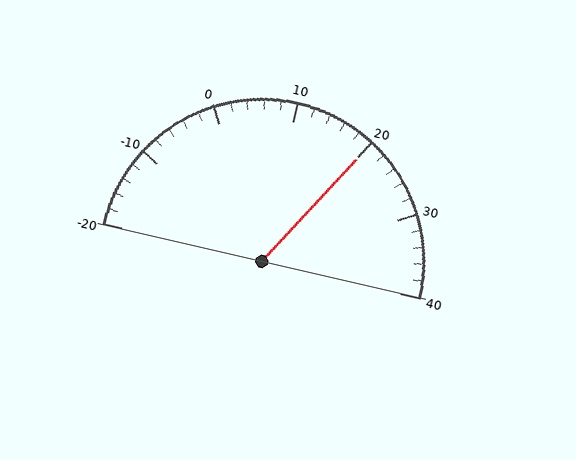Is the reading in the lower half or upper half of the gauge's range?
The reading is in the upper half of the range (-20 to 40).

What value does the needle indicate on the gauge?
The needle indicates approximately 20.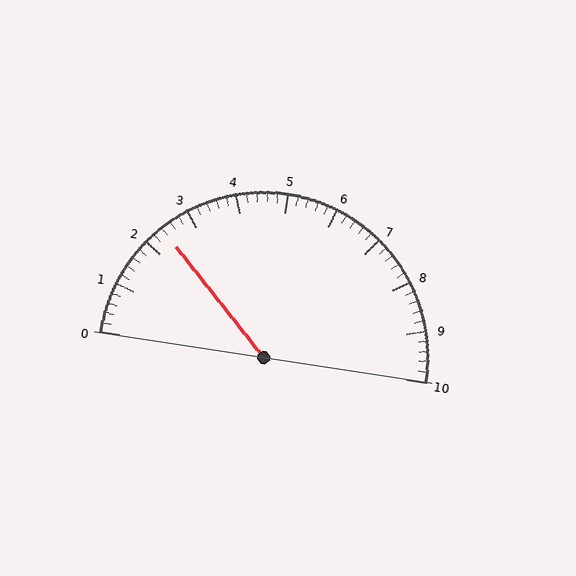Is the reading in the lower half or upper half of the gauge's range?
The reading is in the lower half of the range (0 to 10).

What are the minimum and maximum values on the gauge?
The gauge ranges from 0 to 10.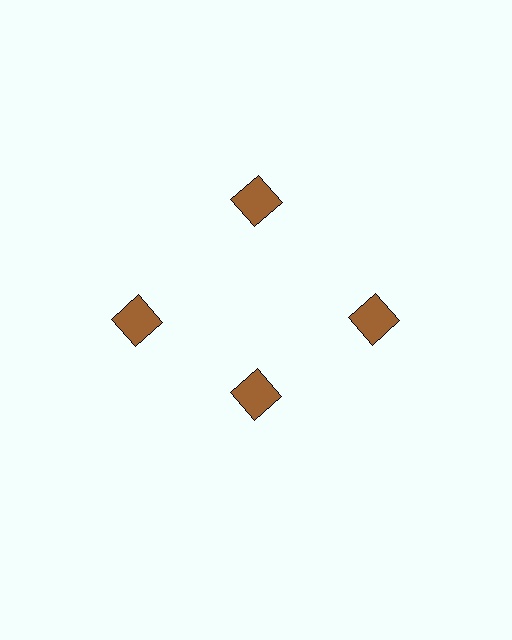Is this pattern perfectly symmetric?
No. The 4 brown squares are arranged in a ring, but one element near the 6 o'clock position is pulled inward toward the center, breaking the 4-fold rotational symmetry.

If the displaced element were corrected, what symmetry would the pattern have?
It would have 4-fold rotational symmetry — the pattern would map onto itself every 90 degrees.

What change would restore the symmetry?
The symmetry would be restored by moving it outward, back onto the ring so that all 4 squares sit at equal angles and equal distance from the center.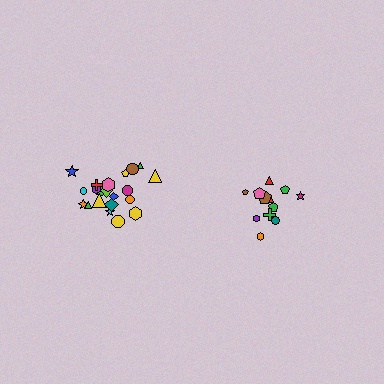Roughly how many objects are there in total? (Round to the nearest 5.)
Roughly 35 objects in total.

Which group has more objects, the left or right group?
The left group.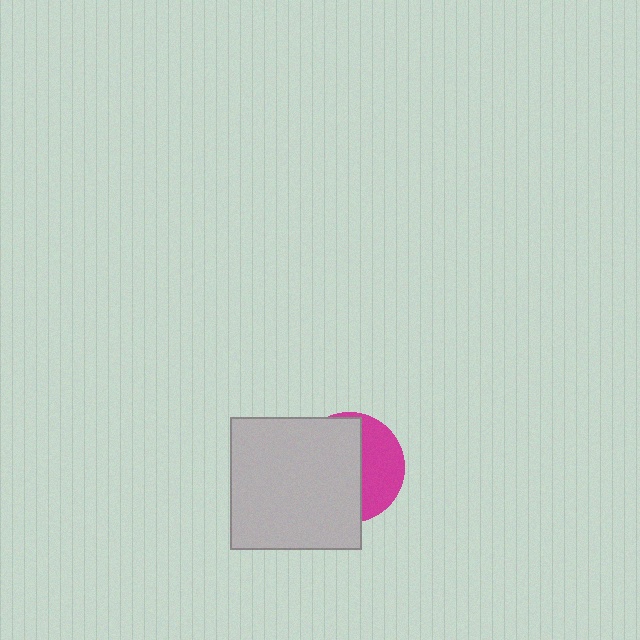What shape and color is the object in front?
The object in front is a light gray square.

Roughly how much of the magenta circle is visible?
A small part of it is visible (roughly 38%).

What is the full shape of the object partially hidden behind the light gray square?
The partially hidden object is a magenta circle.